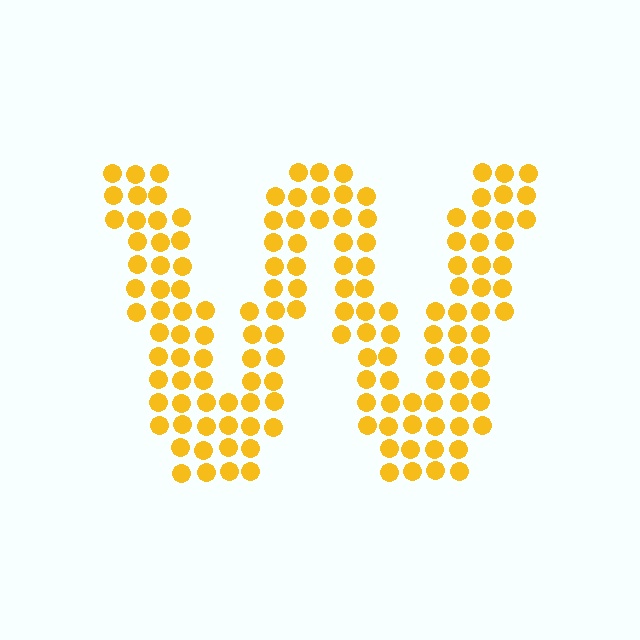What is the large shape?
The large shape is the letter W.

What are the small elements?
The small elements are circles.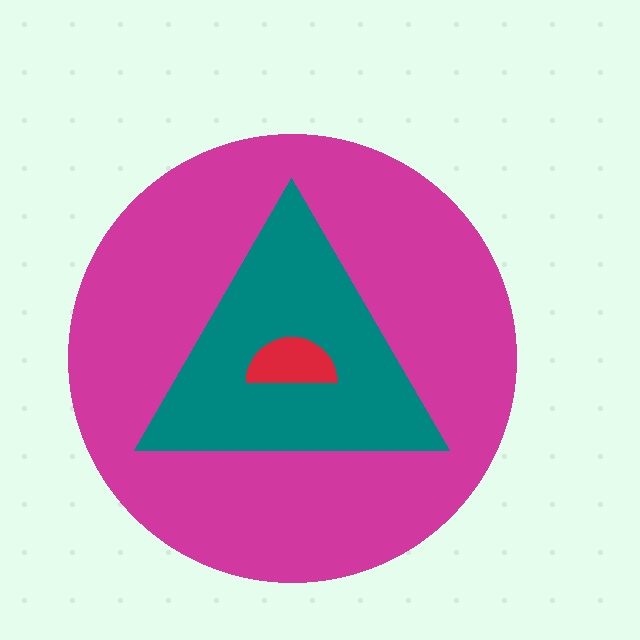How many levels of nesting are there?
3.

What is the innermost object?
The red semicircle.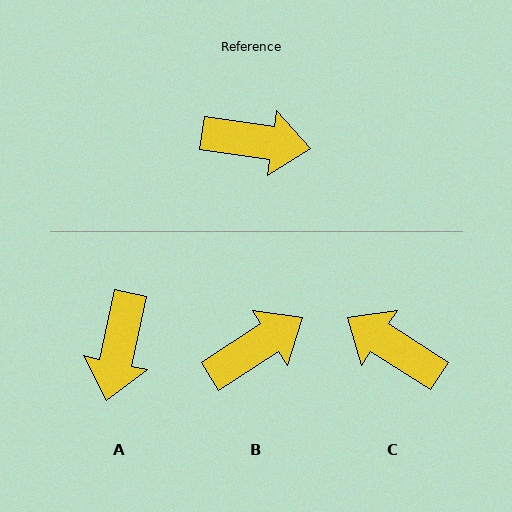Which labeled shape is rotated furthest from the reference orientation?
C, about 155 degrees away.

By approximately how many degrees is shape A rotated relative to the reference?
Approximately 94 degrees clockwise.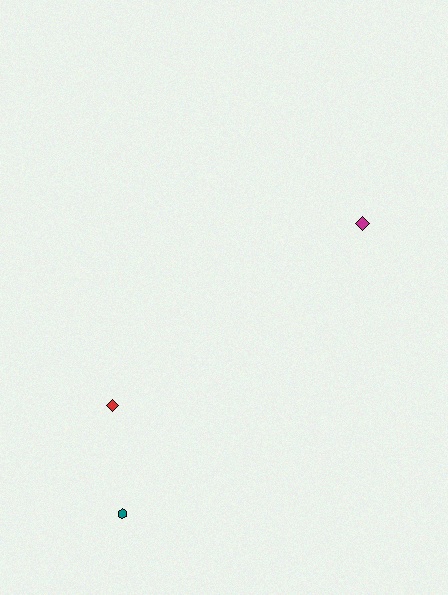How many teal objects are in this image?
There is 1 teal object.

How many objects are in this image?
There are 3 objects.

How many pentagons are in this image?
There are no pentagons.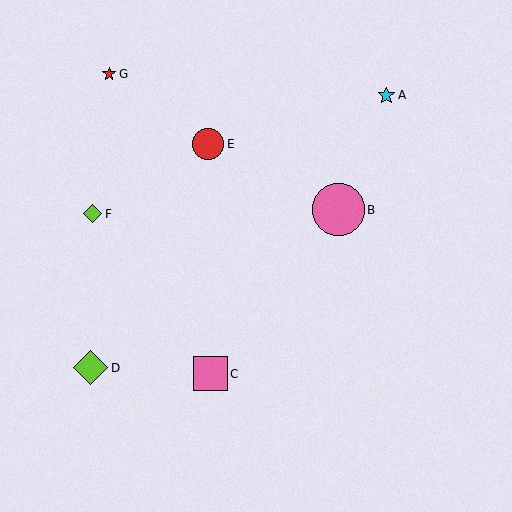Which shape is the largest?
The pink circle (labeled B) is the largest.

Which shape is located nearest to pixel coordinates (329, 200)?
The pink circle (labeled B) at (338, 210) is nearest to that location.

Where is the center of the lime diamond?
The center of the lime diamond is at (93, 214).